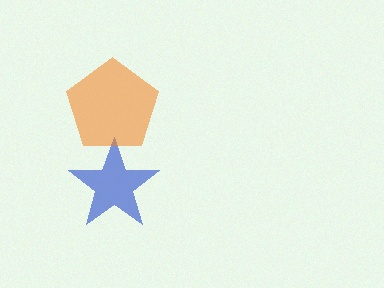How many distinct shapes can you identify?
There are 2 distinct shapes: a blue star, an orange pentagon.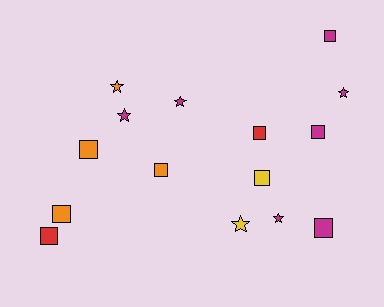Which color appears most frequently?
Magenta, with 7 objects.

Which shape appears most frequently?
Square, with 9 objects.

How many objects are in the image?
There are 15 objects.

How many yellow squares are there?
There is 1 yellow square.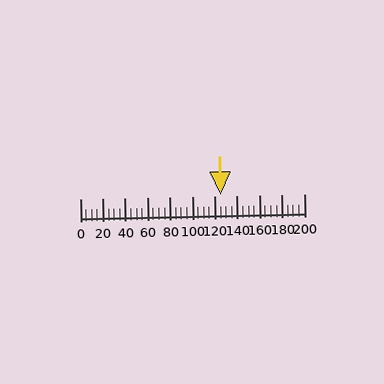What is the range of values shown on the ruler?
The ruler shows values from 0 to 200.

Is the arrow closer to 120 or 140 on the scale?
The arrow is closer to 120.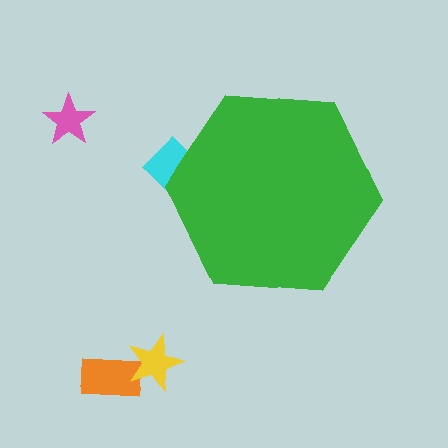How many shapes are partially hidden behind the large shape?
1 shape is partially hidden.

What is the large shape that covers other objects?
A green hexagon.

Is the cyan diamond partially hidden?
Yes, the cyan diamond is partially hidden behind the green hexagon.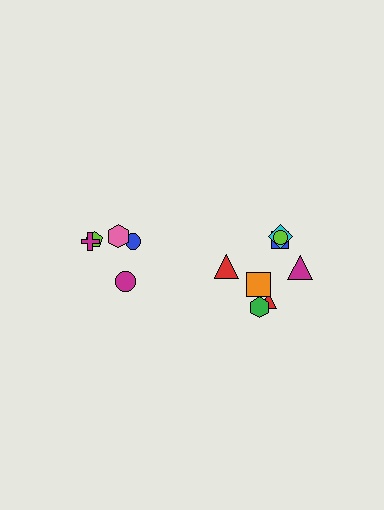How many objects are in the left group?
There are 5 objects.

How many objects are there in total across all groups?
There are 13 objects.